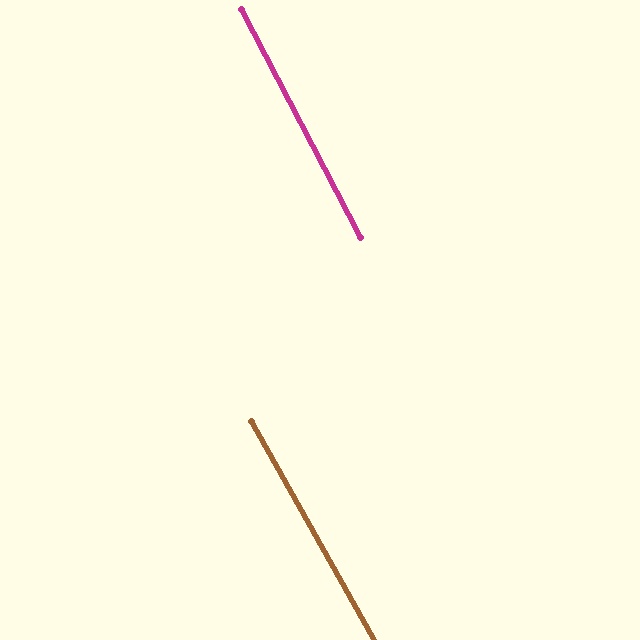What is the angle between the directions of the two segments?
Approximately 2 degrees.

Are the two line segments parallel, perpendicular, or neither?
Parallel — their directions differ by only 2.0°.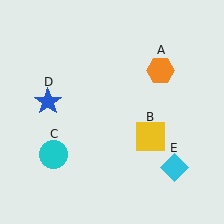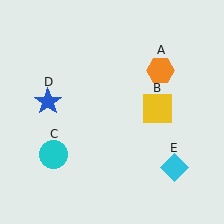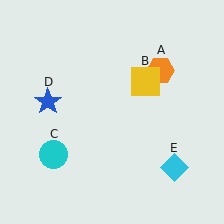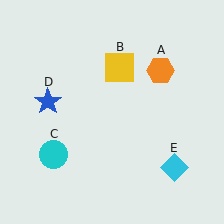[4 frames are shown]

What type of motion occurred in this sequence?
The yellow square (object B) rotated counterclockwise around the center of the scene.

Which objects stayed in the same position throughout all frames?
Orange hexagon (object A) and cyan circle (object C) and blue star (object D) and cyan diamond (object E) remained stationary.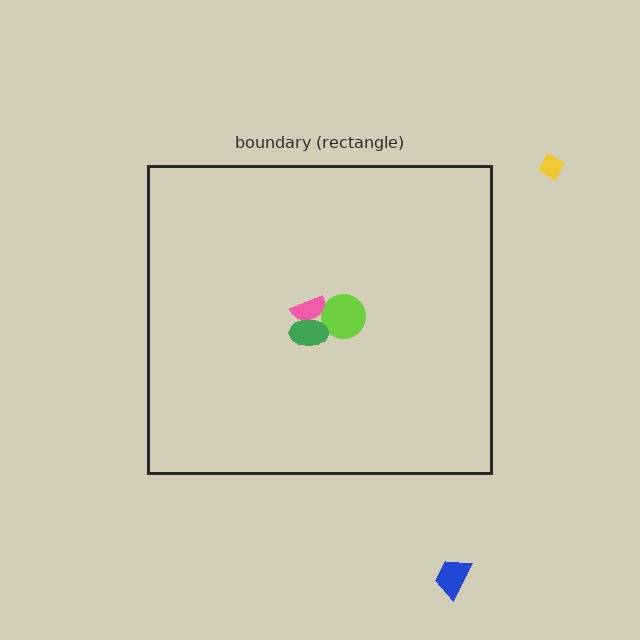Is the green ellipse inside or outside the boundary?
Inside.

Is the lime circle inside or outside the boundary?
Inside.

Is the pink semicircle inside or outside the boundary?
Inside.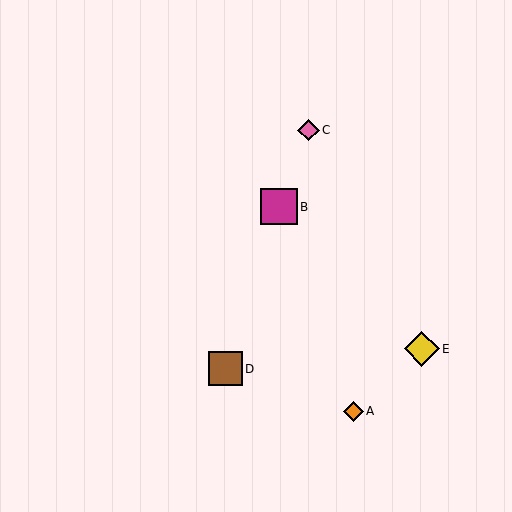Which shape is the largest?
The magenta square (labeled B) is the largest.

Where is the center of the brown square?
The center of the brown square is at (225, 369).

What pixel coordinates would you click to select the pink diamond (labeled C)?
Click at (309, 130) to select the pink diamond C.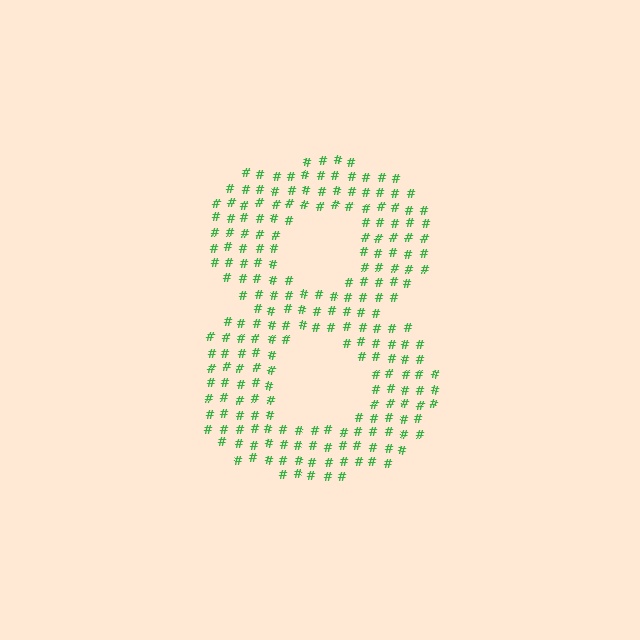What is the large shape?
The large shape is the digit 8.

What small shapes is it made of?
It is made of small hash symbols.